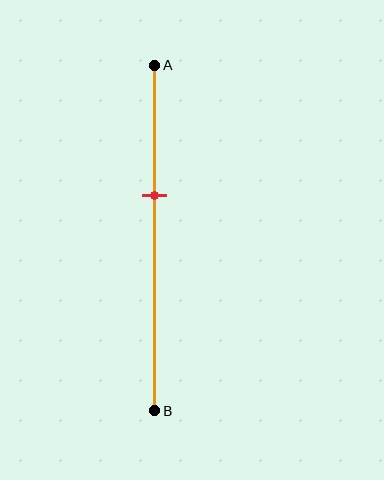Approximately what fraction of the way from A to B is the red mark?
The red mark is approximately 40% of the way from A to B.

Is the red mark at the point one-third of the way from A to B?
No, the mark is at about 40% from A, not at the 33% one-third point.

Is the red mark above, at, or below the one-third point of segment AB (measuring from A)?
The red mark is below the one-third point of segment AB.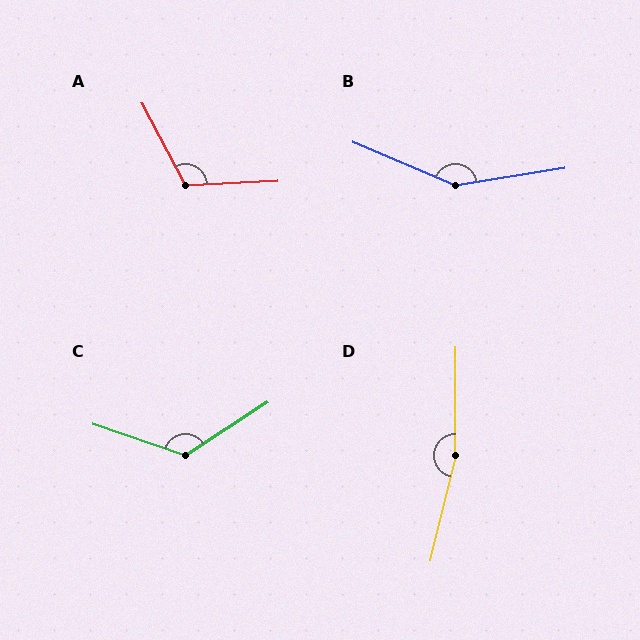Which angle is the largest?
D, at approximately 167 degrees.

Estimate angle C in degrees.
Approximately 128 degrees.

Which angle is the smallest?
A, at approximately 115 degrees.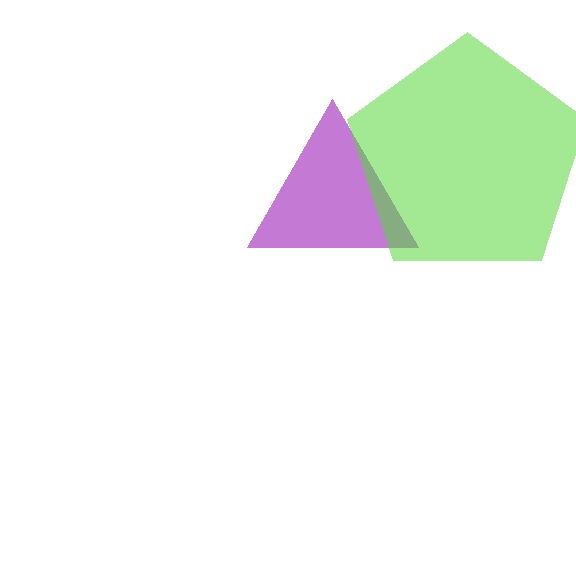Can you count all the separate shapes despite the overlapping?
Yes, there are 2 separate shapes.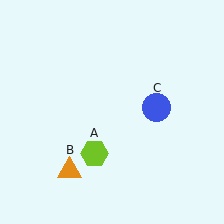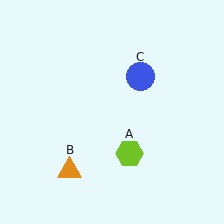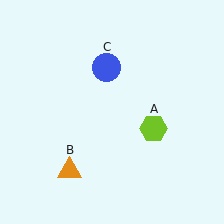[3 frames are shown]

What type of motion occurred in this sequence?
The lime hexagon (object A), blue circle (object C) rotated counterclockwise around the center of the scene.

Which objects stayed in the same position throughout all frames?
Orange triangle (object B) remained stationary.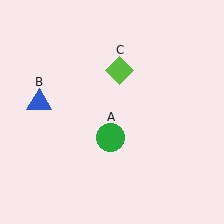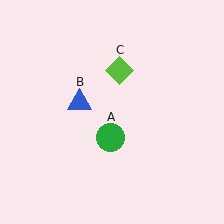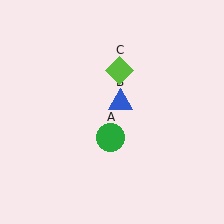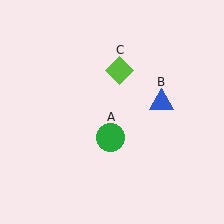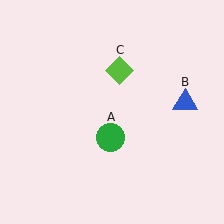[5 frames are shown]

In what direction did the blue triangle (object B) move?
The blue triangle (object B) moved right.